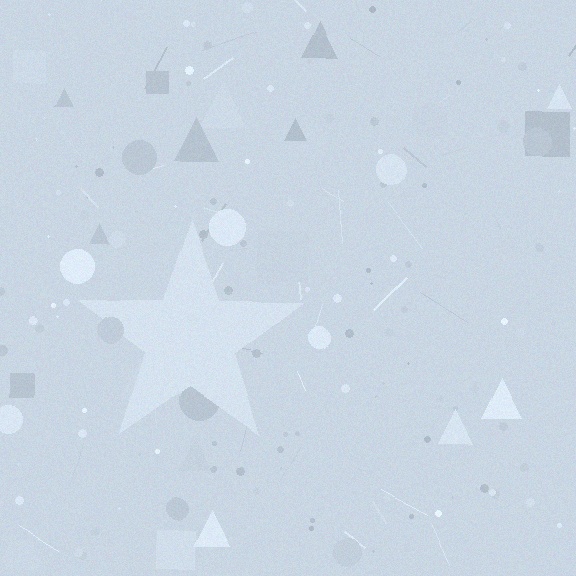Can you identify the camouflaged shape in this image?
The camouflaged shape is a star.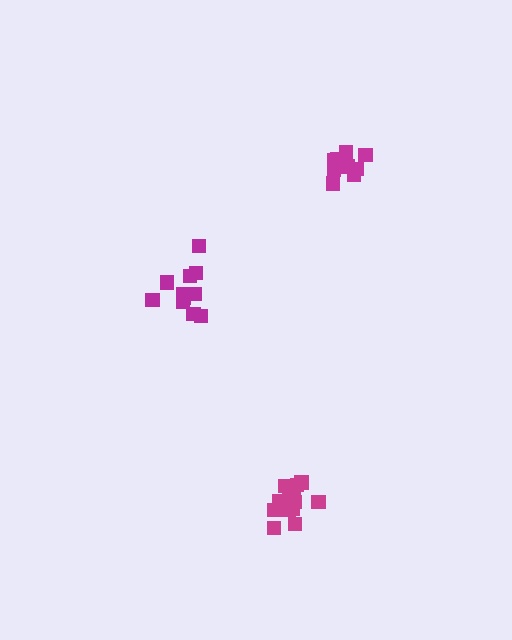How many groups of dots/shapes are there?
There are 3 groups.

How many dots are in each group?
Group 1: 11 dots, Group 2: 9 dots, Group 3: 14 dots (34 total).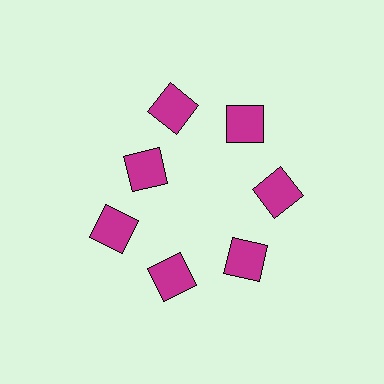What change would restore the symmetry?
The symmetry would be restored by moving it outward, back onto the ring so that all 7 squares sit at equal angles and equal distance from the center.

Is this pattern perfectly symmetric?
No. The 7 magenta squares are arranged in a ring, but one element near the 10 o'clock position is pulled inward toward the center, breaking the 7-fold rotational symmetry.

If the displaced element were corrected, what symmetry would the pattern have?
It would have 7-fold rotational symmetry — the pattern would map onto itself every 51 degrees.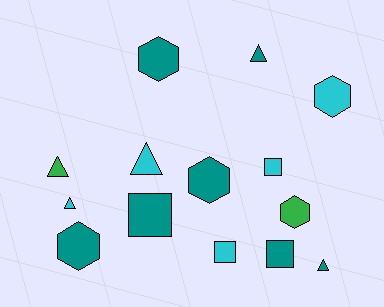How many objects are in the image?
There are 14 objects.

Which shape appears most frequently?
Triangle, with 5 objects.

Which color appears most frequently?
Teal, with 7 objects.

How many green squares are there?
There are no green squares.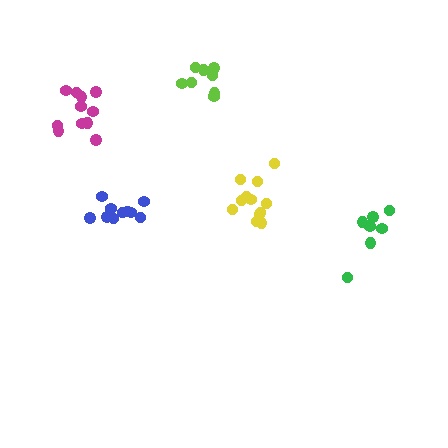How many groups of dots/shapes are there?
There are 5 groups.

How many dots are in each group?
Group 1: 10 dots, Group 2: 11 dots, Group 3: 8 dots, Group 4: 7 dots, Group 5: 12 dots (48 total).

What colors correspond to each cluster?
The clusters are colored: blue, magenta, lime, green, yellow.